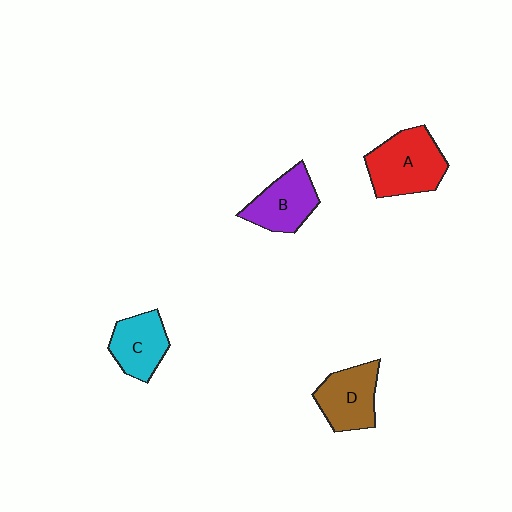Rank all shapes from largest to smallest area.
From largest to smallest: A (red), D (brown), B (purple), C (cyan).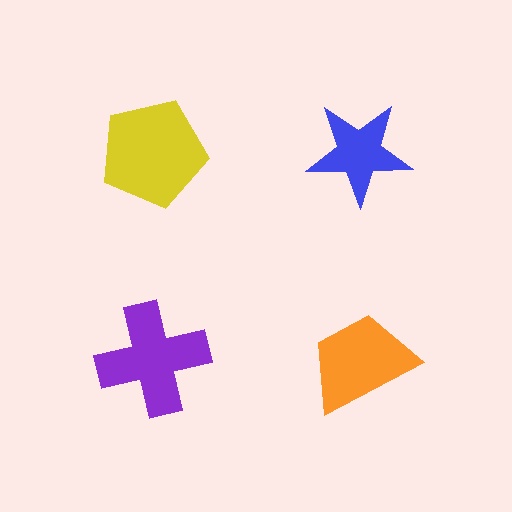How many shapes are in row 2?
2 shapes.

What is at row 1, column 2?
A blue star.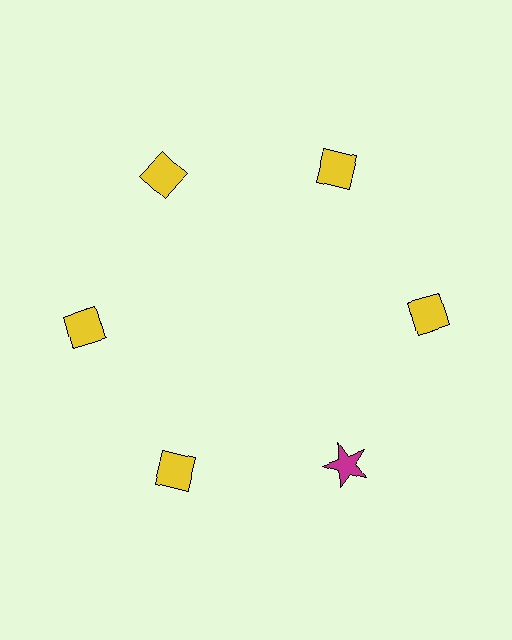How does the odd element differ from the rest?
It differs in both color (magenta instead of yellow) and shape (star instead of diamond).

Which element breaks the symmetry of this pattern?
The magenta star at roughly the 5 o'clock position breaks the symmetry. All other shapes are yellow diamonds.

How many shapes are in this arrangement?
There are 6 shapes arranged in a ring pattern.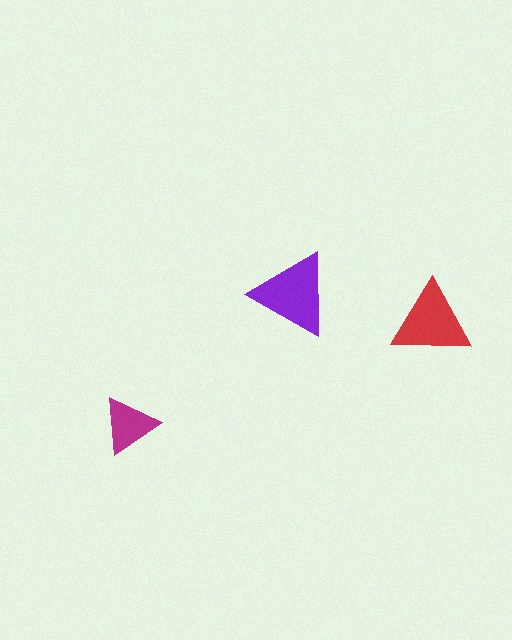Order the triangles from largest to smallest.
the purple one, the red one, the magenta one.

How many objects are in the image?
There are 3 objects in the image.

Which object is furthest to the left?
The magenta triangle is leftmost.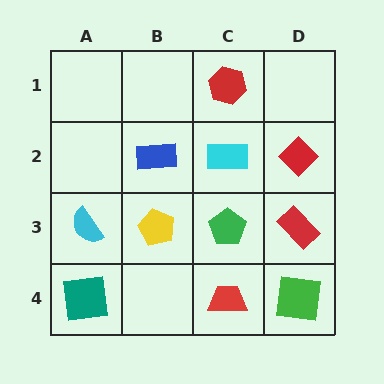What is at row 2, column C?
A cyan rectangle.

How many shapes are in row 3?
4 shapes.